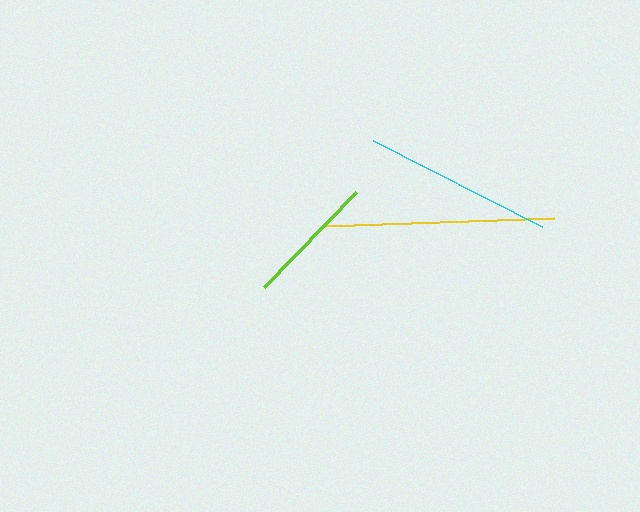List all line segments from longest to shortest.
From longest to shortest: yellow, cyan, lime.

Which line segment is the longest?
The yellow line is the longest at approximately 229 pixels.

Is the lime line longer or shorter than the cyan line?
The cyan line is longer than the lime line.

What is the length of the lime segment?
The lime segment is approximately 132 pixels long.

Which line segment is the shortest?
The lime line is the shortest at approximately 132 pixels.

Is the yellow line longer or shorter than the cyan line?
The yellow line is longer than the cyan line.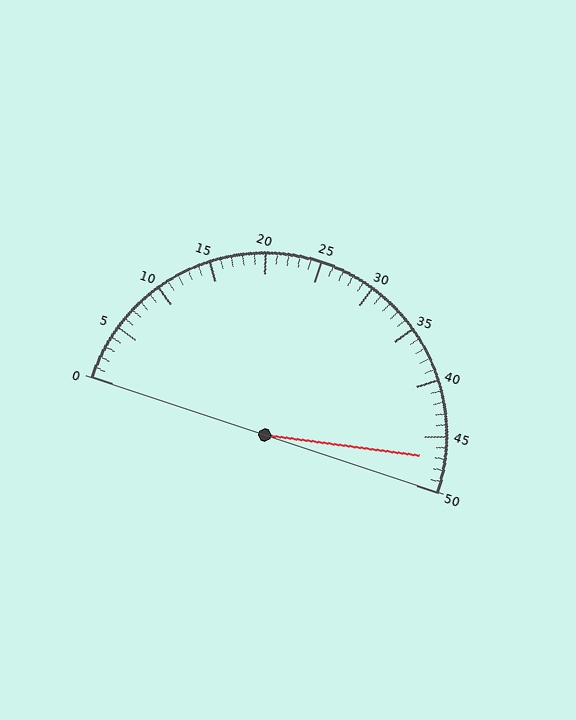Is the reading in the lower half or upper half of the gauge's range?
The reading is in the upper half of the range (0 to 50).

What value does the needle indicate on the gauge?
The needle indicates approximately 47.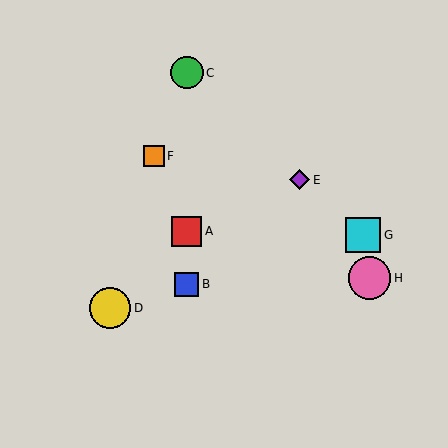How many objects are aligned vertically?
3 objects (A, B, C) are aligned vertically.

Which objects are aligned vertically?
Objects A, B, C are aligned vertically.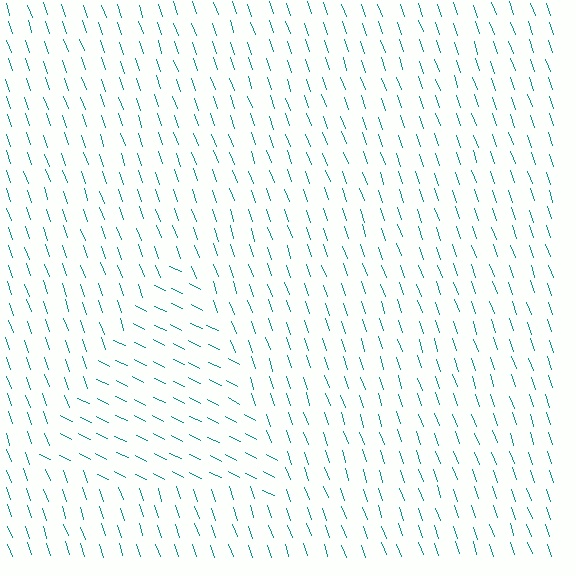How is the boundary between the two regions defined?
The boundary is defined purely by a change in line orientation (approximately 45 degrees difference). All lines are the same color and thickness.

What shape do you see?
I see a triangle.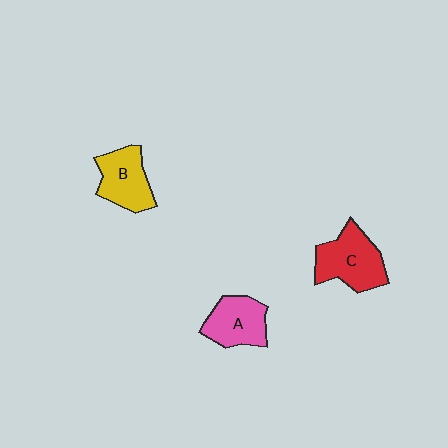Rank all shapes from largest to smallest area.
From largest to smallest: C (red), B (yellow), A (pink).